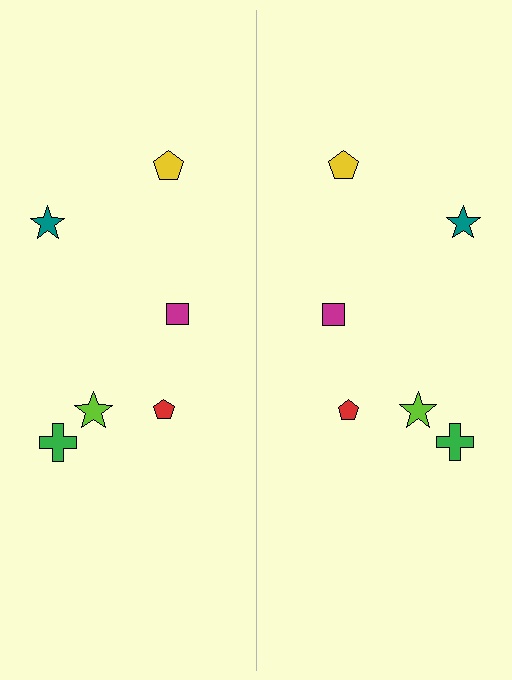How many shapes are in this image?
There are 12 shapes in this image.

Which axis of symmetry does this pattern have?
The pattern has a vertical axis of symmetry running through the center of the image.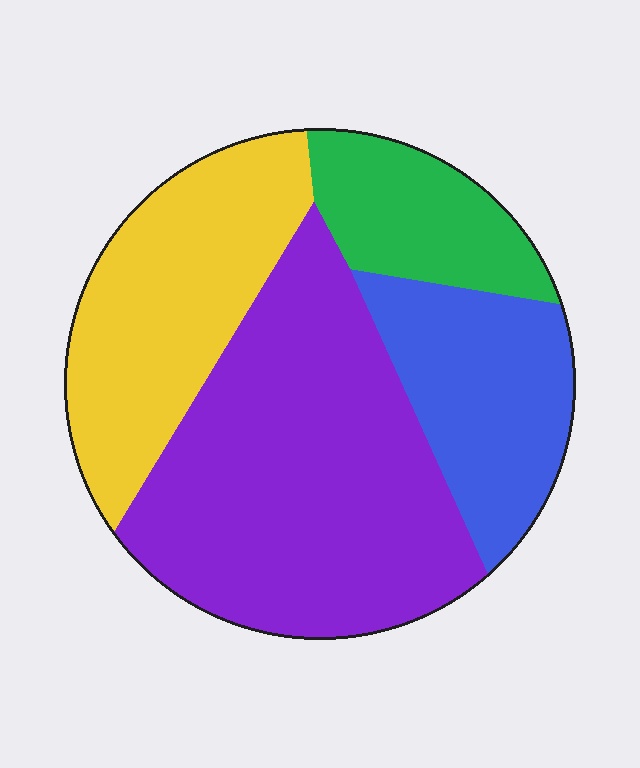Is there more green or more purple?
Purple.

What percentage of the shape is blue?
Blue takes up about one fifth (1/5) of the shape.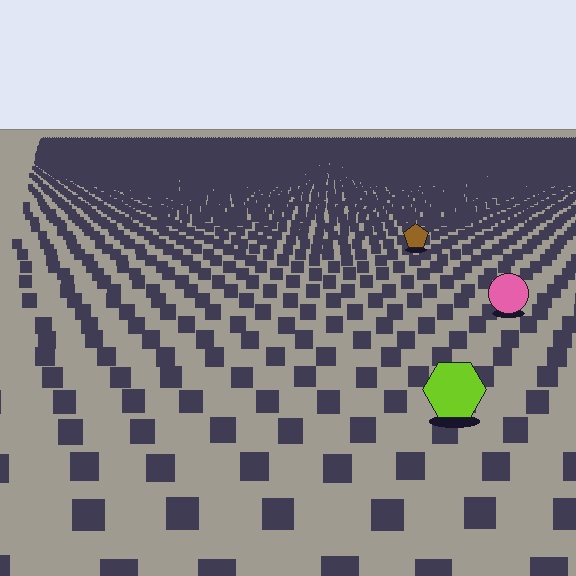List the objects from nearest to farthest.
From nearest to farthest: the lime hexagon, the pink circle, the brown pentagon.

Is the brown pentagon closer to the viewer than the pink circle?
No. The pink circle is closer — you can tell from the texture gradient: the ground texture is coarser near it.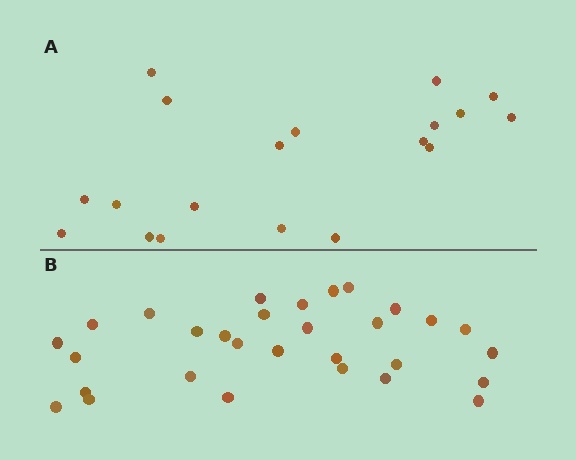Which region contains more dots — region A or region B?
Region B (the bottom region) has more dots.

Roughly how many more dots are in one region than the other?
Region B has roughly 12 or so more dots than region A.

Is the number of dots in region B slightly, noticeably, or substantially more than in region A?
Region B has substantially more. The ratio is roughly 1.6 to 1.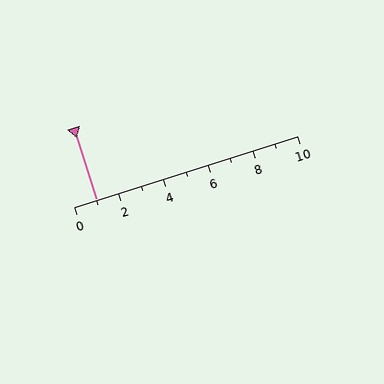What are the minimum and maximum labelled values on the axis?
The axis runs from 0 to 10.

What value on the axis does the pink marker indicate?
The marker indicates approximately 1.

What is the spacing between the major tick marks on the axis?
The major ticks are spaced 2 apart.